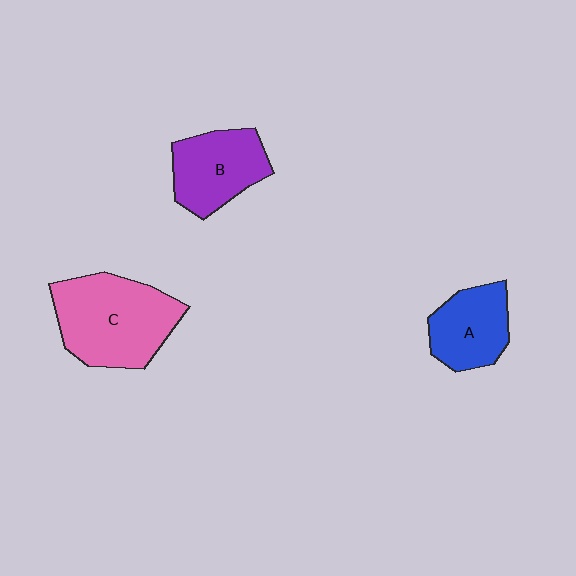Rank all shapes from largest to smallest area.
From largest to smallest: C (pink), B (purple), A (blue).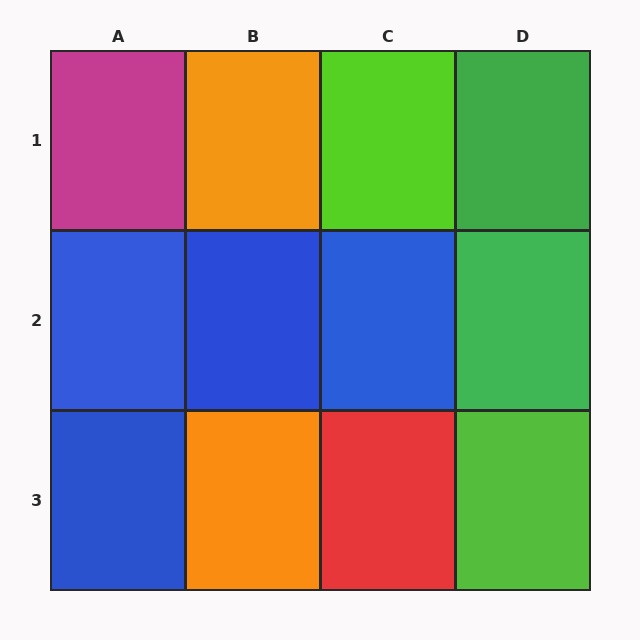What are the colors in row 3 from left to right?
Blue, orange, red, lime.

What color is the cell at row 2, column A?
Blue.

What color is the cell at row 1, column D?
Green.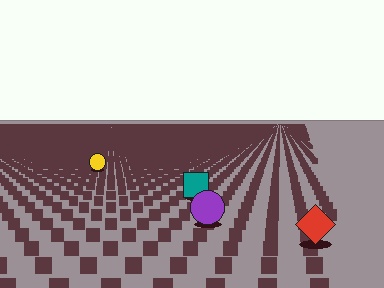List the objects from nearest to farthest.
From nearest to farthest: the red diamond, the purple circle, the teal square, the yellow circle.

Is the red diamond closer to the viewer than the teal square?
Yes. The red diamond is closer — you can tell from the texture gradient: the ground texture is coarser near it.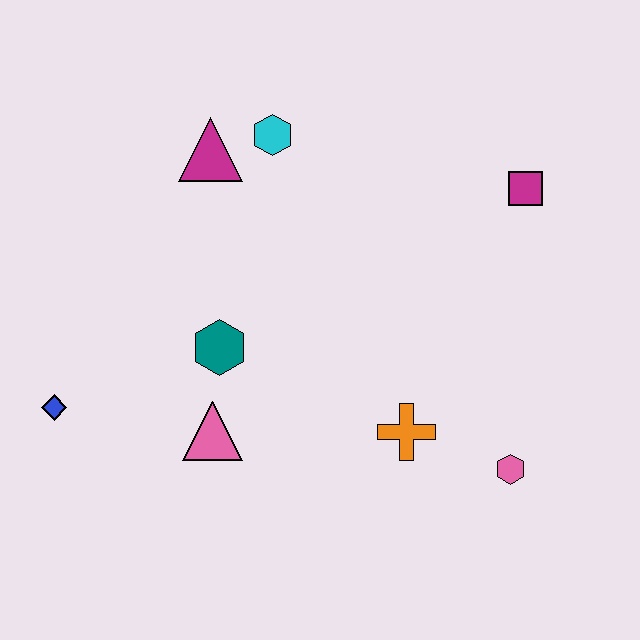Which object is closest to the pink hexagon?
The orange cross is closest to the pink hexagon.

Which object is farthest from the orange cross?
The blue diamond is farthest from the orange cross.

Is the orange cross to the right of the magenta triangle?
Yes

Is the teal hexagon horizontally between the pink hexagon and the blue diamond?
Yes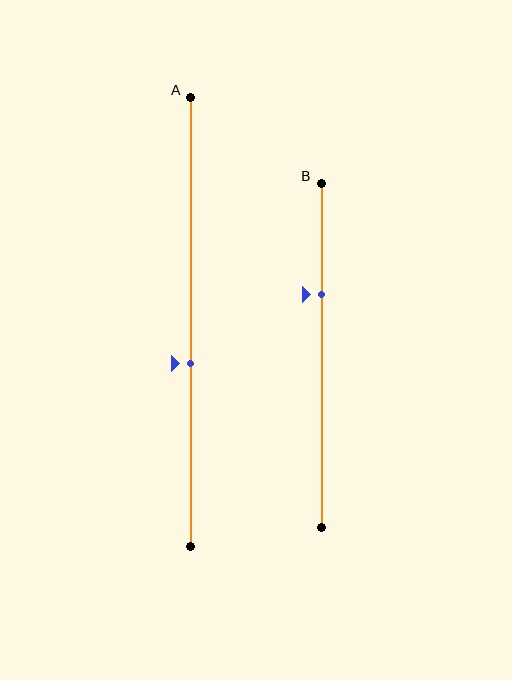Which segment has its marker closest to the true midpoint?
Segment A has its marker closest to the true midpoint.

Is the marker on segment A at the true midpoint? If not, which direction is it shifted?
No, the marker on segment A is shifted downward by about 9% of the segment length.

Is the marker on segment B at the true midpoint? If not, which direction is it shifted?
No, the marker on segment B is shifted upward by about 18% of the segment length.